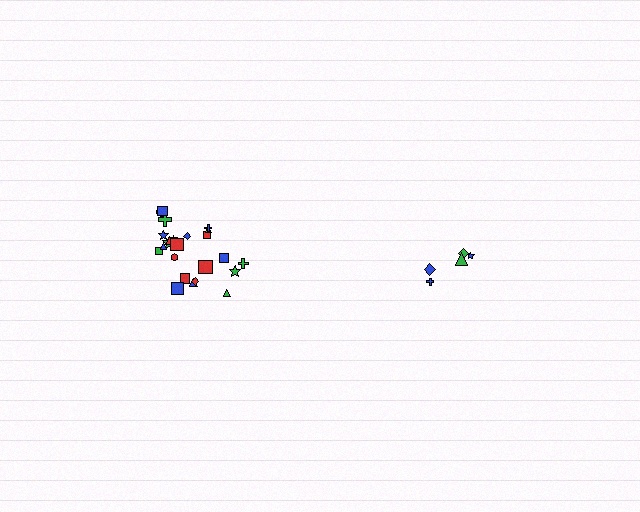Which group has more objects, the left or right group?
The left group.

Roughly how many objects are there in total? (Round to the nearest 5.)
Roughly 30 objects in total.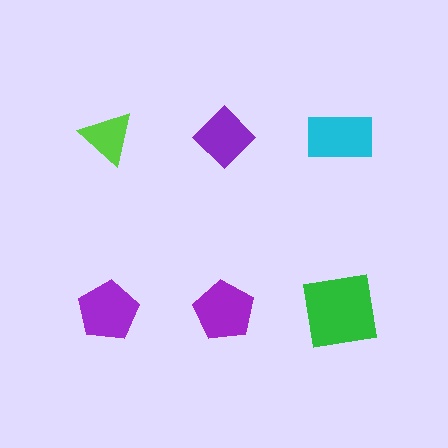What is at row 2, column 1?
A purple pentagon.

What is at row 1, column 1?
A lime triangle.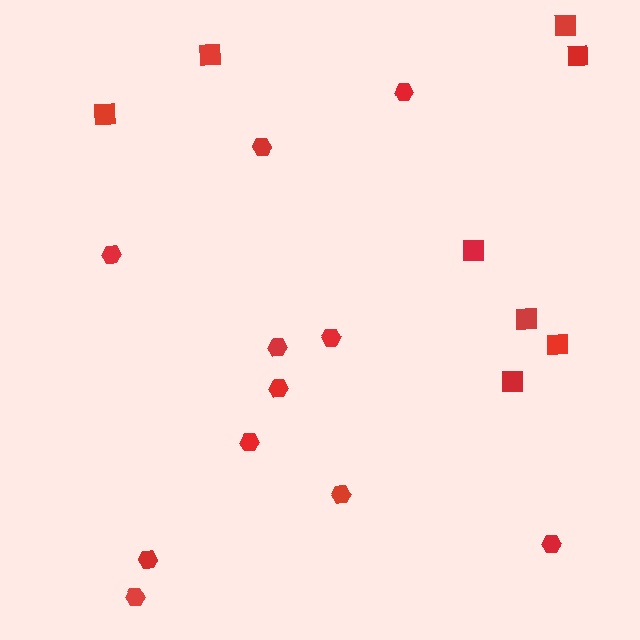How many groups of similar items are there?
There are 2 groups: one group of hexagons (11) and one group of squares (8).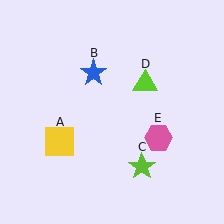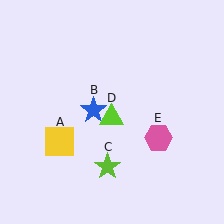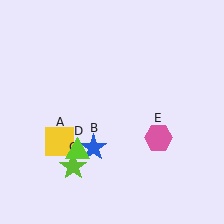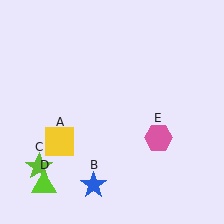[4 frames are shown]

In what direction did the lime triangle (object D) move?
The lime triangle (object D) moved down and to the left.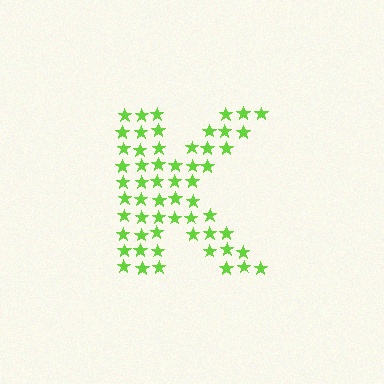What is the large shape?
The large shape is the letter K.